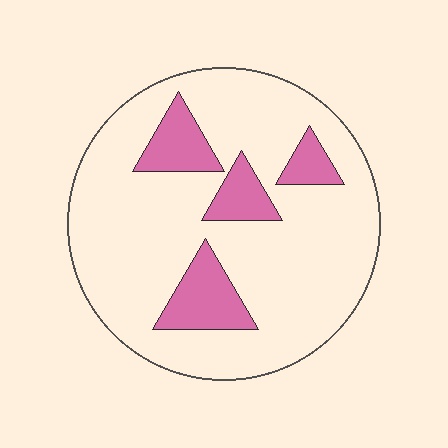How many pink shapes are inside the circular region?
4.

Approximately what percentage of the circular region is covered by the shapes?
Approximately 20%.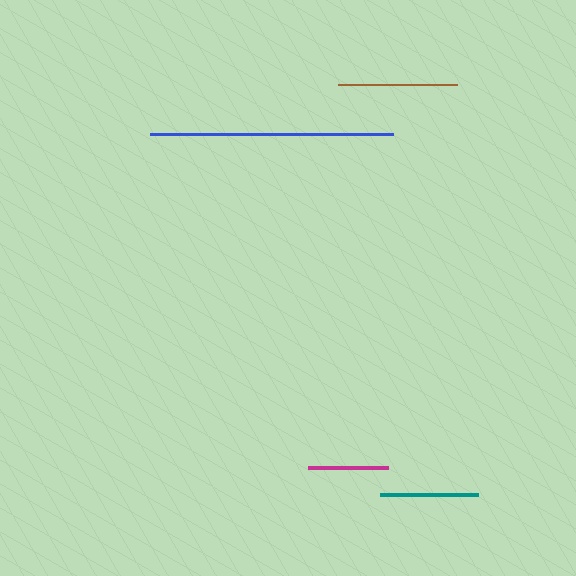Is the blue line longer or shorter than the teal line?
The blue line is longer than the teal line.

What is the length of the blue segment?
The blue segment is approximately 243 pixels long.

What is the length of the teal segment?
The teal segment is approximately 98 pixels long.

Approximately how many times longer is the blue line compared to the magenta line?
The blue line is approximately 3.0 times the length of the magenta line.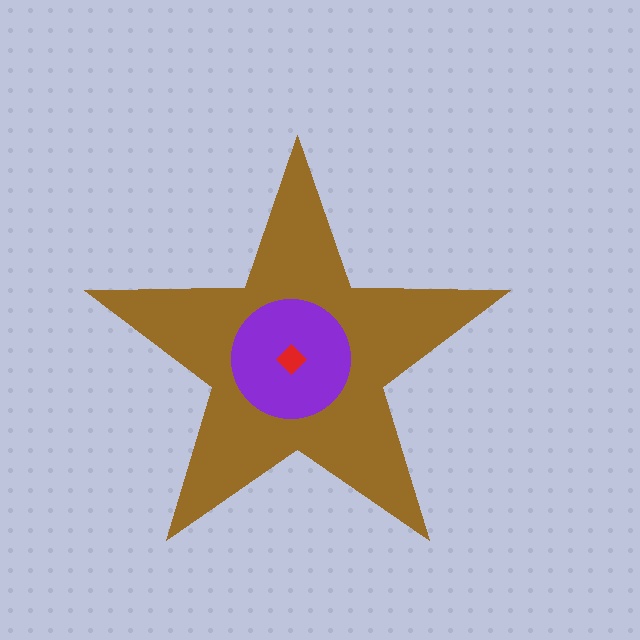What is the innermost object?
The red diamond.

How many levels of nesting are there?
3.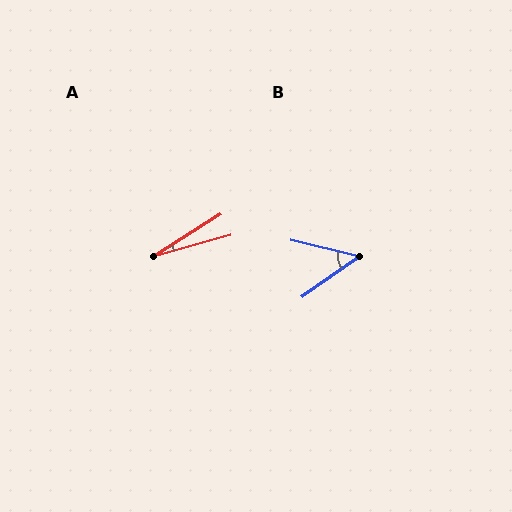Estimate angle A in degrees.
Approximately 16 degrees.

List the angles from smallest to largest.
A (16°), B (49°).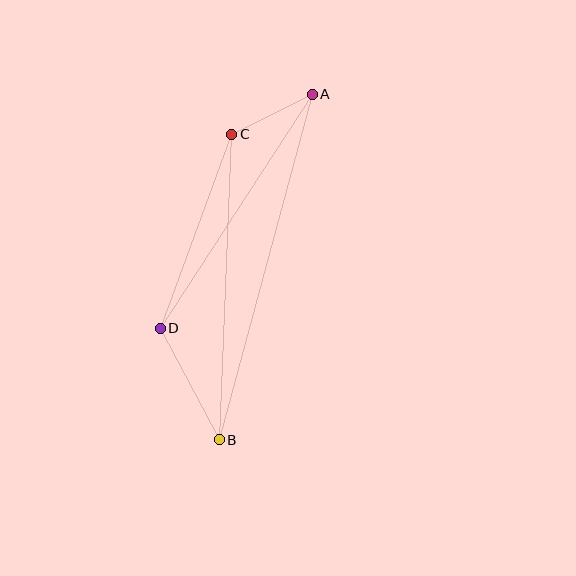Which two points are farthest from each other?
Points A and B are farthest from each other.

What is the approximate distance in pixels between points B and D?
The distance between B and D is approximately 126 pixels.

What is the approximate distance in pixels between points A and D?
The distance between A and D is approximately 279 pixels.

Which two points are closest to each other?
Points A and C are closest to each other.